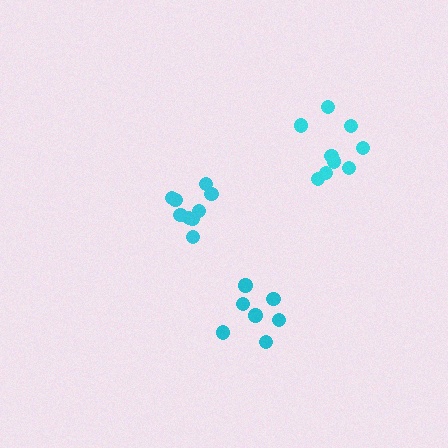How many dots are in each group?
Group 1: 7 dots, Group 2: 9 dots, Group 3: 9 dots (25 total).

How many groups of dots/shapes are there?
There are 3 groups.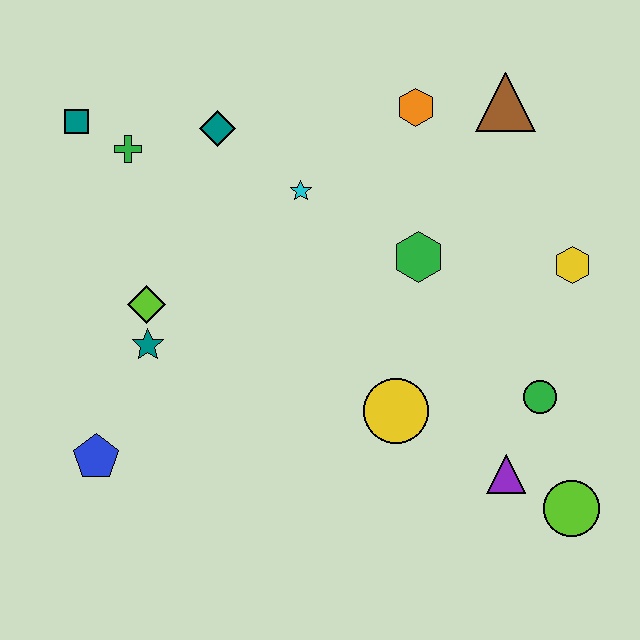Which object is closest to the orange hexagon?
The brown triangle is closest to the orange hexagon.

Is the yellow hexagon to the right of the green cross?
Yes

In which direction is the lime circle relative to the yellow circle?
The lime circle is to the right of the yellow circle.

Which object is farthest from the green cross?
The lime circle is farthest from the green cross.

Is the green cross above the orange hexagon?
No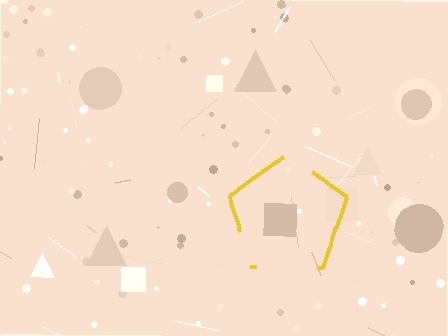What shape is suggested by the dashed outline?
The dashed outline suggests a pentagon.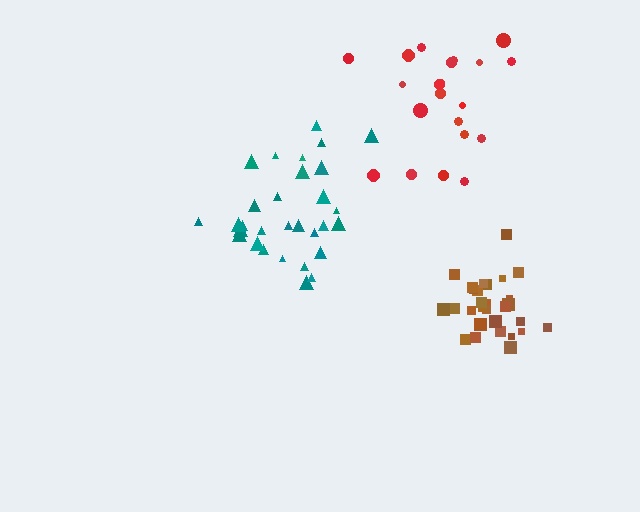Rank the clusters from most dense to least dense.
brown, teal, red.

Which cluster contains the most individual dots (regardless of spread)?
Teal (30).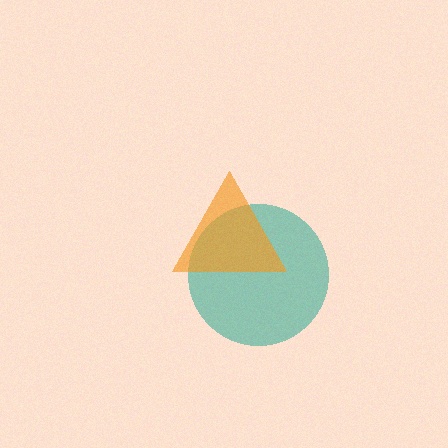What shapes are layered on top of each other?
The layered shapes are: a teal circle, an orange triangle.